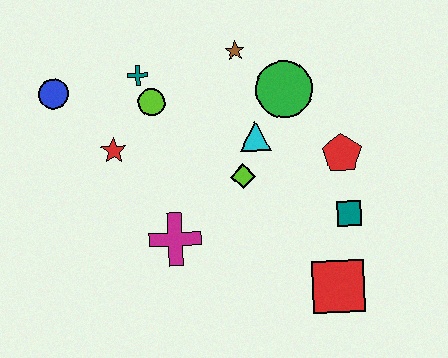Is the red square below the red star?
Yes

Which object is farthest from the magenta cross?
The brown star is farthest from the magenta cross.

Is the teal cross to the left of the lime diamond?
Yes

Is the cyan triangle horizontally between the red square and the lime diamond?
Yes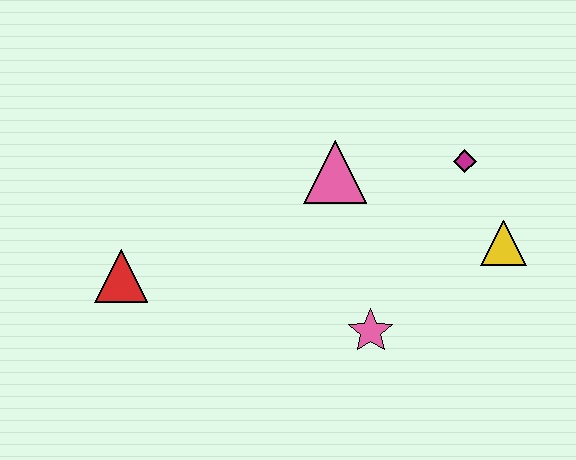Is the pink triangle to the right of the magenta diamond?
No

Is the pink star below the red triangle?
Yes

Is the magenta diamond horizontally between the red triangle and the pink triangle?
No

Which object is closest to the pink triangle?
The magenta diamond is closest to the pink triangle.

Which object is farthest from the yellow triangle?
The red triangle is farthest from the yellow triangle.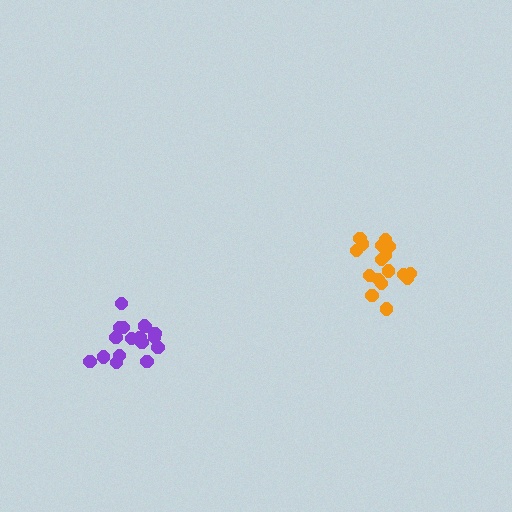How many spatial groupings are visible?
There are 2 spatial groupings.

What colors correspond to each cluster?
The clusters are colored: orange, purple.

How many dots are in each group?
Group 1: 17 dots, Group 2: 17 dots (34 total).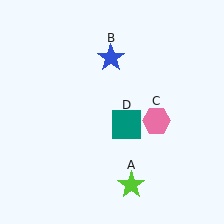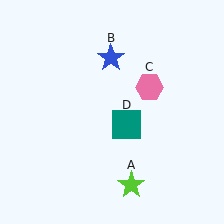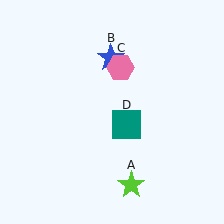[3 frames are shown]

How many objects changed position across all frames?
1 object changed position: pink hexagon (object C).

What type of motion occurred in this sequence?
The pink hexagon (object C) rotated counterclockwise around the center of the scene.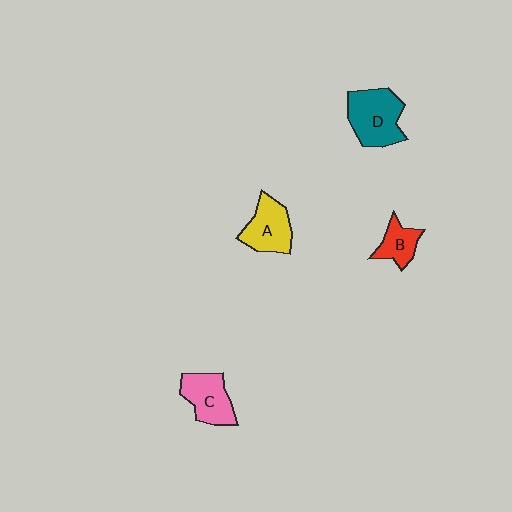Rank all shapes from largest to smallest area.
From largest to smallest: D (teal), A (yellow), C (pink), B (red).